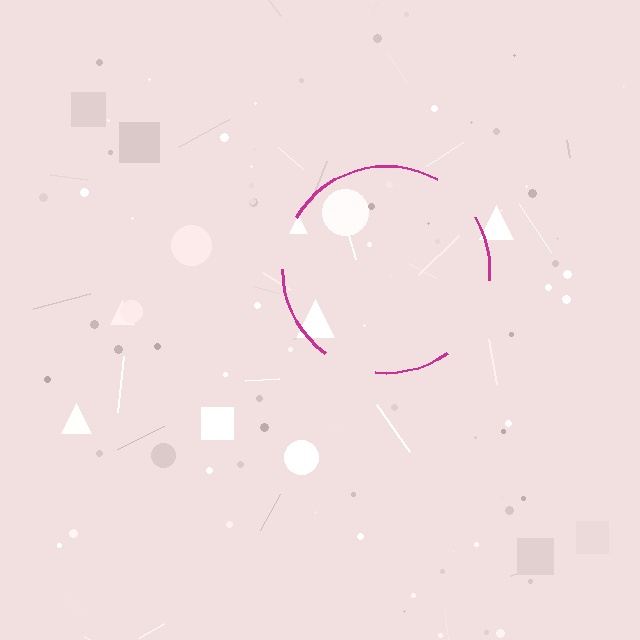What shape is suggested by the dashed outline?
The dashed outline suggests a circle.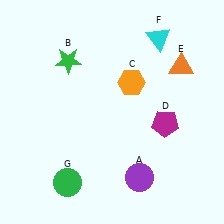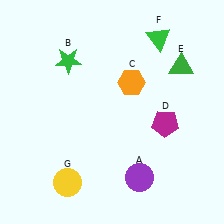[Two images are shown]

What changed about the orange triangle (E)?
In Image 1, E is orange. In Image 2, it changed to green.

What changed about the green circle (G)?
In Image 1, G is green. In Image 2, it changed to yellow.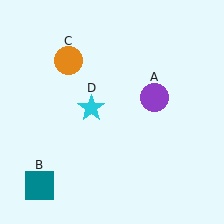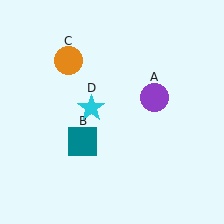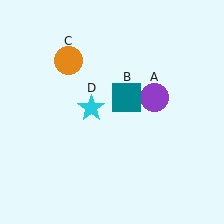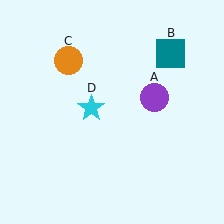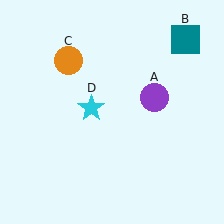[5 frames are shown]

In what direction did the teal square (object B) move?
The teal square (object B) moved up and to the right.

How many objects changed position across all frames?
1 object changed position: teal square (object B).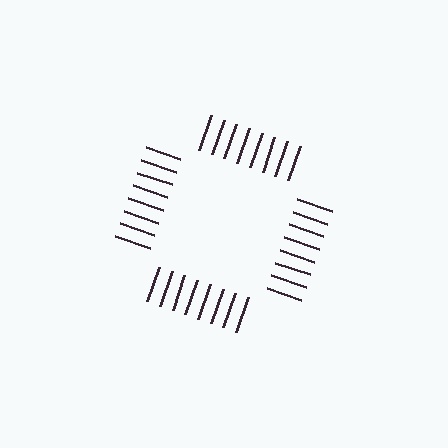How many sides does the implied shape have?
4 sides — the line-ends trace a square.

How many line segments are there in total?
32 — 8 along each of the 4 edges.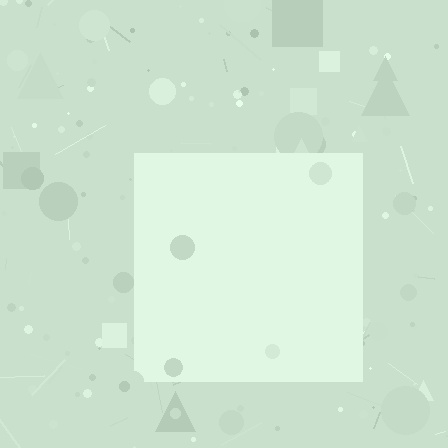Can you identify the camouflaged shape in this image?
The camouflaged shape is a square.